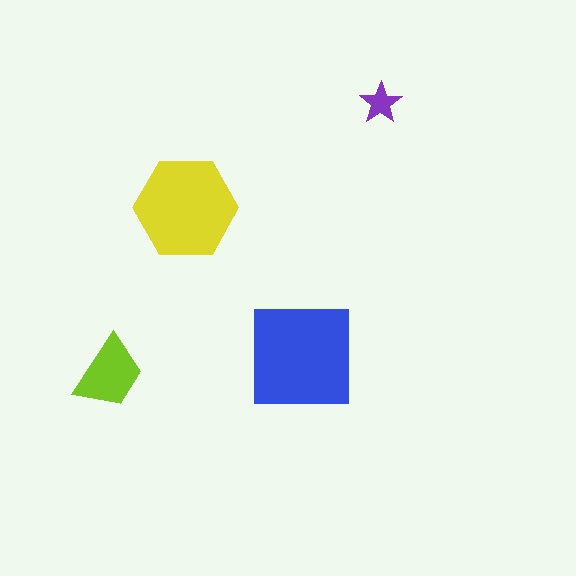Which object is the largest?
The blue square.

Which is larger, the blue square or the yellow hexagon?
The blue square.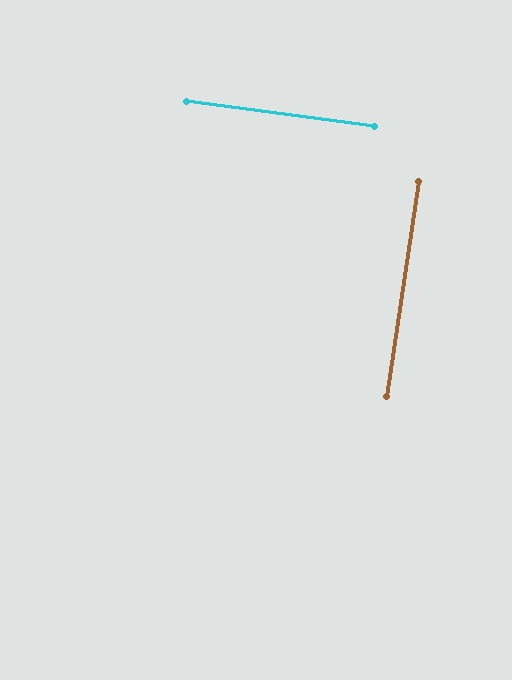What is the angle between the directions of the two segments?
Approximately 89 degrees.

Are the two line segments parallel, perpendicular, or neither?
Perpendicular — they meet at approximately 89°.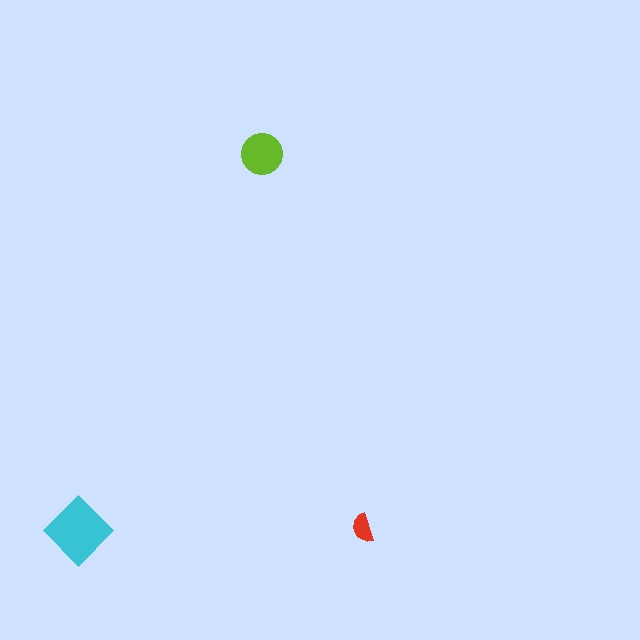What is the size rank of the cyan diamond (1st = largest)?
1st.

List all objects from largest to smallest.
The cyan diamond, the lime circle, the red semicircle.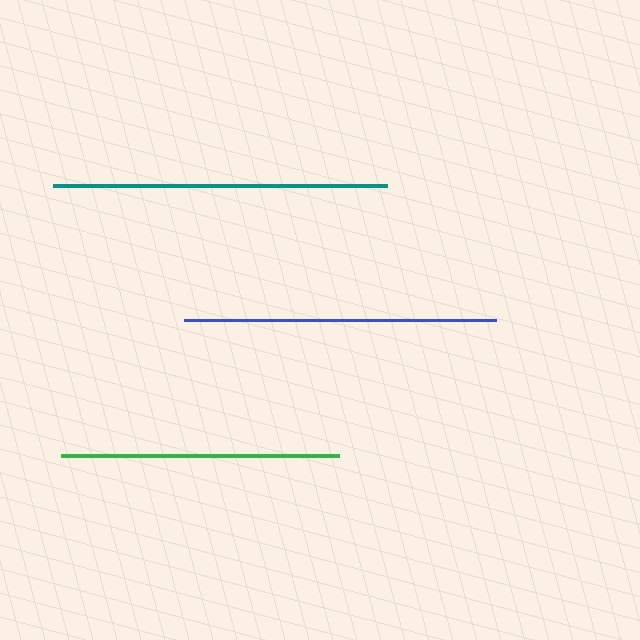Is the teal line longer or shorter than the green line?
The teal line is longer than the green line.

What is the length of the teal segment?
The teal segment is approximately 334 pixels long.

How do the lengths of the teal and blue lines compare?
The teal and blue lines are approximately the same length.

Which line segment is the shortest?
The green line is the shortest at approximately 278 pixels.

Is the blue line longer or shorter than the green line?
The blue line is longer than the green line.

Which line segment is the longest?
The teal line is the longest at approximately 334 pixels.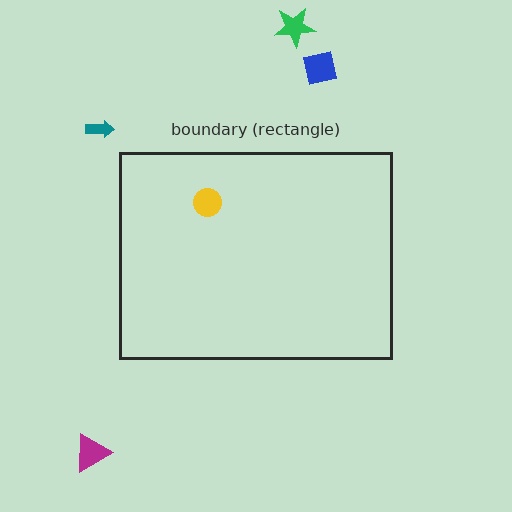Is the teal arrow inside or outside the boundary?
Outside.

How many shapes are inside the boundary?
1 inside, 4 outside.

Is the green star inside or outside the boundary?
Outside.